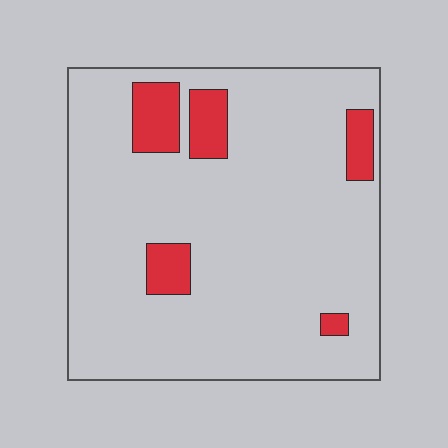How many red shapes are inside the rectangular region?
5.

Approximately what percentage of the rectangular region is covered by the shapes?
Approximately 10%.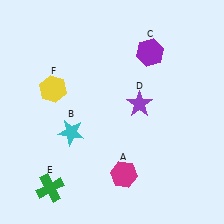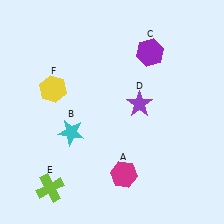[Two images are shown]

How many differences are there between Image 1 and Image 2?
There is 1 difference between the two images.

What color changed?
The cross (E) changed from green in Image 1 to lime in Image 2.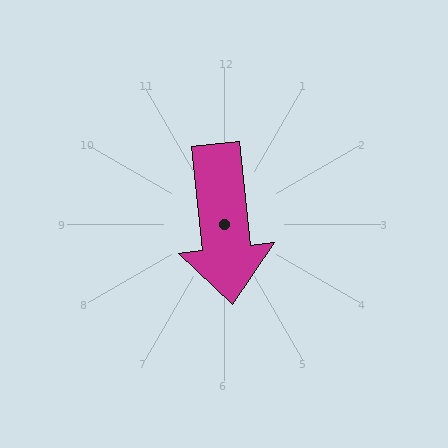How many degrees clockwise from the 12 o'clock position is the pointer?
Approximately 174 degrees.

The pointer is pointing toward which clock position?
Roughly 6 o'clock.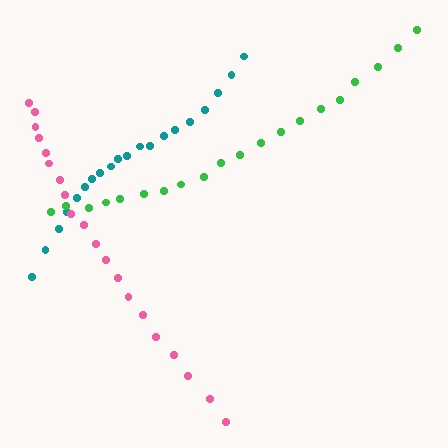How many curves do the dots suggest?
There are 3 distinct paths.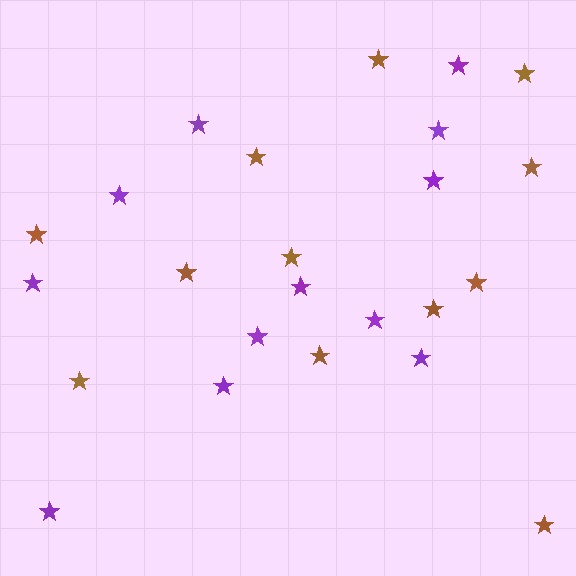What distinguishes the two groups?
There are 2 groups: one group of purple stars (12) and one group of brown stars (12).